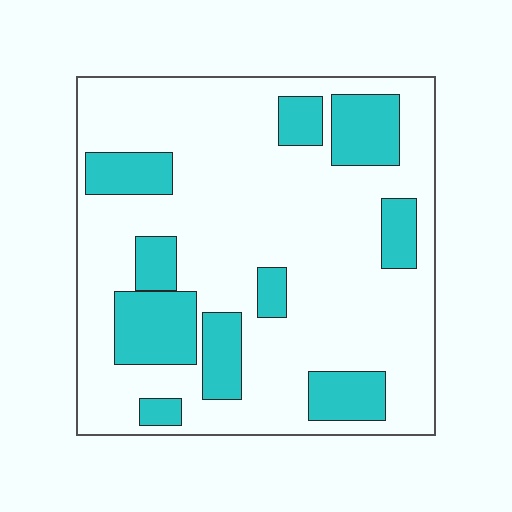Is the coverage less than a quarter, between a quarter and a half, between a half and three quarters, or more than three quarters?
Less than a quarter.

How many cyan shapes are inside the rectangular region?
10.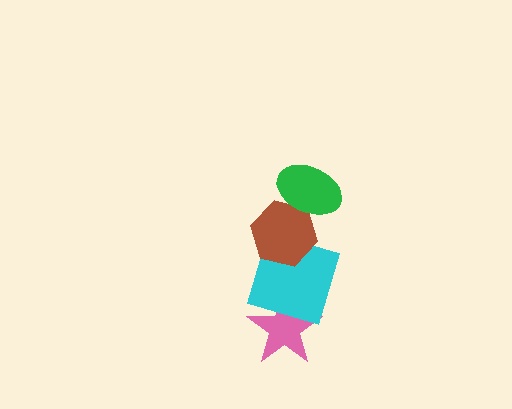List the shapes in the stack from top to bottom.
From top to bottom: the green ellipse, the brown hexagon, the cyan square, the pink star.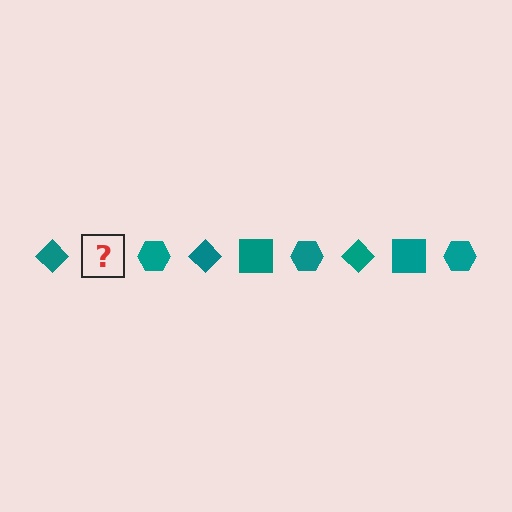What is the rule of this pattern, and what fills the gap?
The rule is that the pattern cycles through diamond, square, hexagon shapes in teal. The gap should be filled with a teal square.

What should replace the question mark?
The question mark should be replaced with a teal square.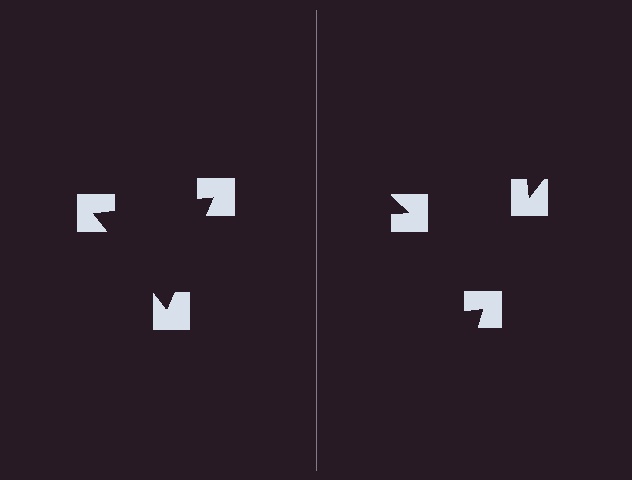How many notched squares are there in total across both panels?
6 — 3 on each side.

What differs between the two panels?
The notched squares are positioned identically on both sides; only the wedge orientations differ. On the left they align to a triangle; on the right they are misaligned.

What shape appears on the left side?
An illusory triangle.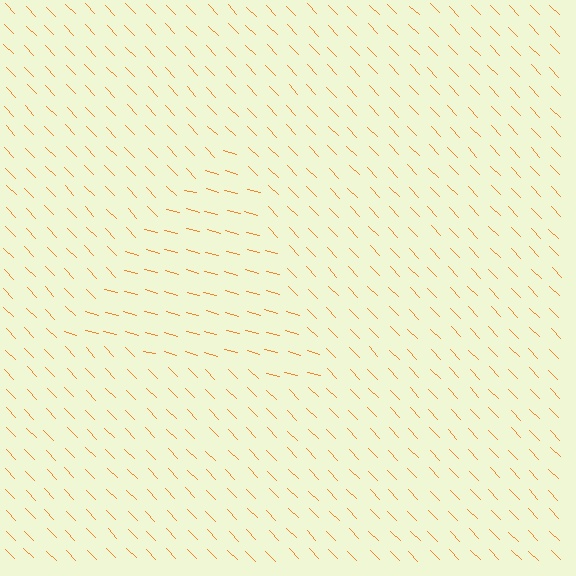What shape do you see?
I see a triangle.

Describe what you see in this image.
The image is filled with small orange line segments. A triangle region in the image has lines oriented differently from the surrounding lines, creating a visible texture boundary.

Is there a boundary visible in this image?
Yes, there is a texture boundary formed by a change in line orientation.